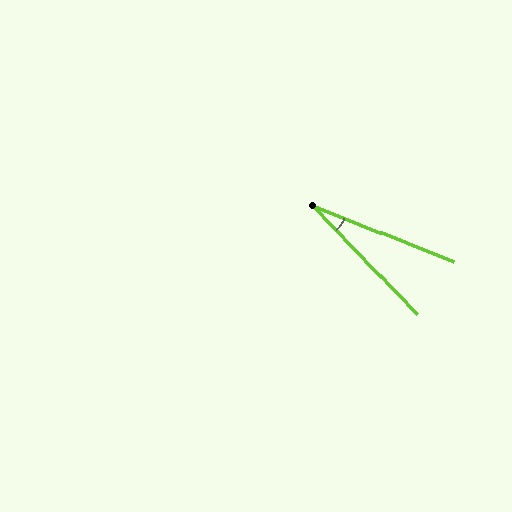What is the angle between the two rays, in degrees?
Approximately 24 degrees.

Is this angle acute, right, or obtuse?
It is acute.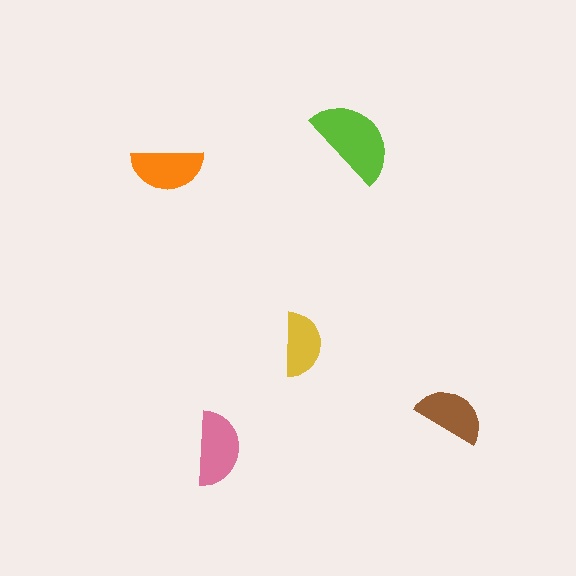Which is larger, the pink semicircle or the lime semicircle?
The lime one.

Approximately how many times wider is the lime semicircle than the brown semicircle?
About 1.5 times wider.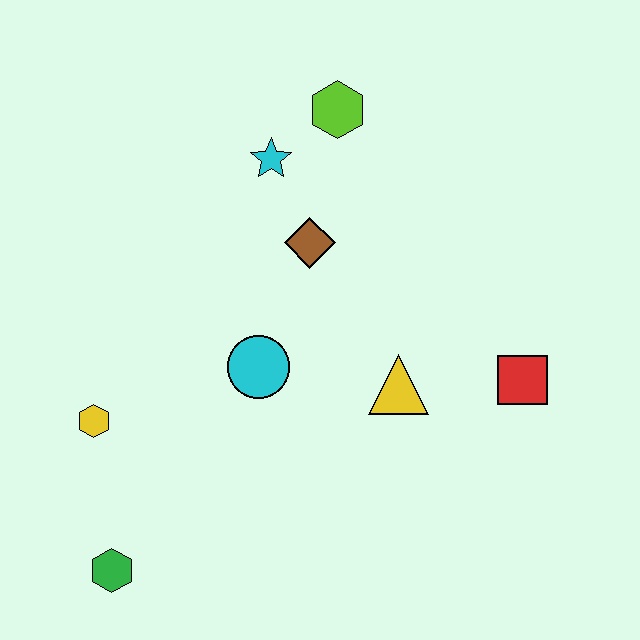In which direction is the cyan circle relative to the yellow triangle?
The cyan circle is to the left of the yellow triangle.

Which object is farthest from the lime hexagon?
The green hexagon is farthest from the lime hexagon.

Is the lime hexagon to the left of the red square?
Yes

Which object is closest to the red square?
The yellow triangle is closest to the red square.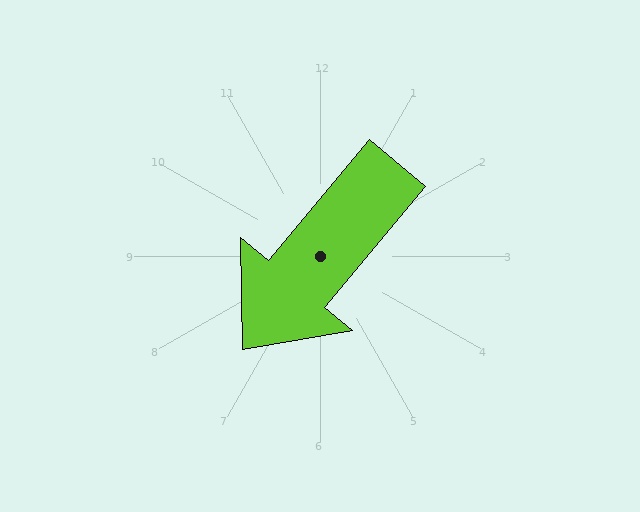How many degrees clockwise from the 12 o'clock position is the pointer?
Approximately 220 degrees.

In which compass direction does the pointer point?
Southwest.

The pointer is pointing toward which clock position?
Roughly 7 o'clock.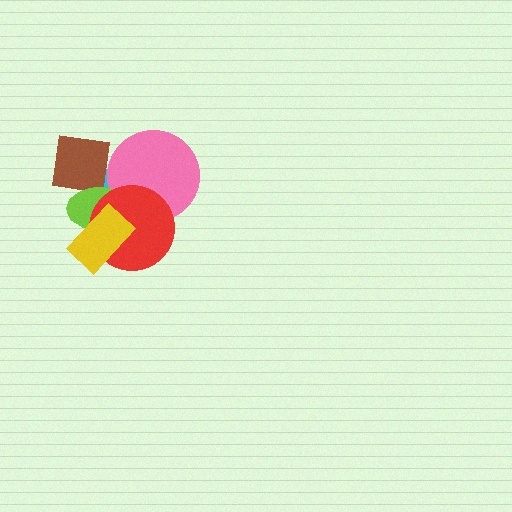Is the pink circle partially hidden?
Yes, it is partially covered by another shape.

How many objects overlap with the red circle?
4 objects overlap with the red circle.